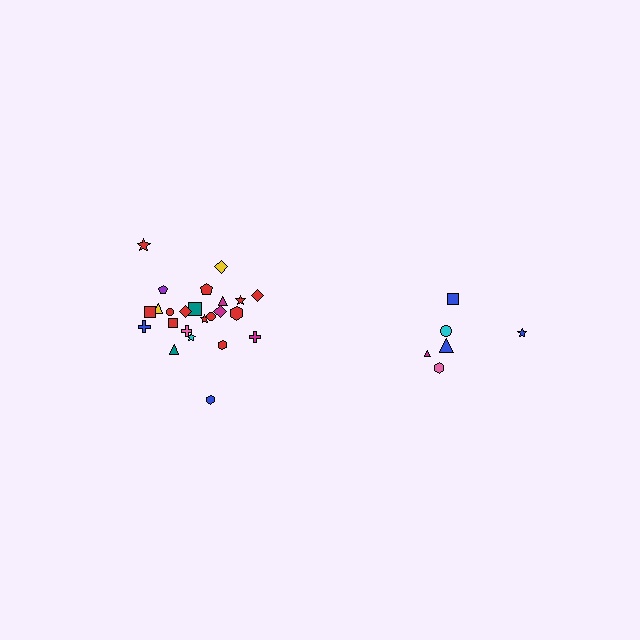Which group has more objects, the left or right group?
The left group.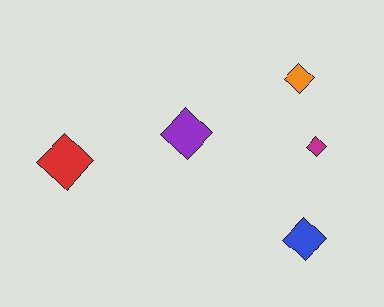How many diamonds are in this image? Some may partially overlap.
There are 5 diamonds.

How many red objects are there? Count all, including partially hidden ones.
There is 1 red object.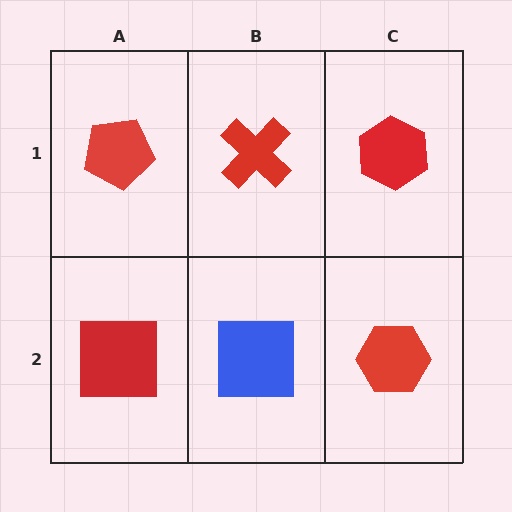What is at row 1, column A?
A red pentagon.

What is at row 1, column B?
A red cross.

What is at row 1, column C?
A red hexagon.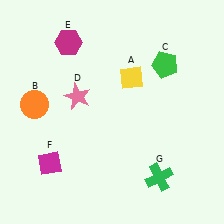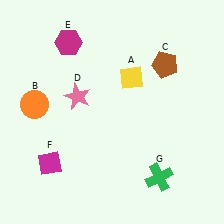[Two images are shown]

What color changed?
The pentagon (C) changed from green in Image 1 to brown in Image 2.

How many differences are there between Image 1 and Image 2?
There is 1 difference between the two images.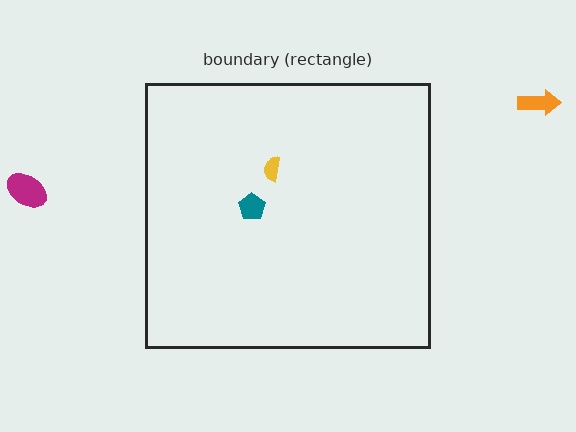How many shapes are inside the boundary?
2 inside, 2 outside.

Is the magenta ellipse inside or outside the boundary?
Outside.